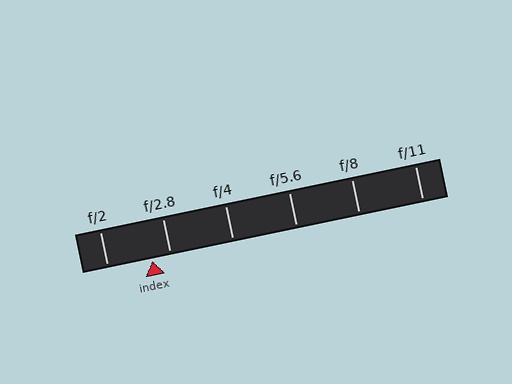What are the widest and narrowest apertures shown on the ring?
The widest aperture shown is f/2 and the narrowest is f/11.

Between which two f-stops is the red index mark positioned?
The index mark is between f/2 and f/2.8.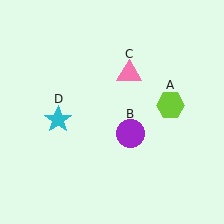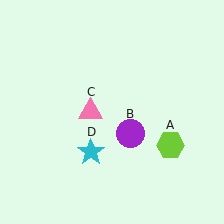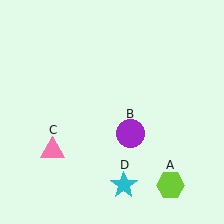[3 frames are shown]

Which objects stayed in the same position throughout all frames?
Purple circle (object B) remained stationary.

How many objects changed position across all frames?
3 objects changed position: lime hexagon (object A), pink triangle (object C), cyan star (object D).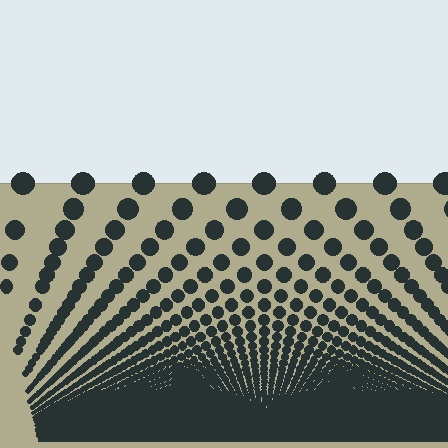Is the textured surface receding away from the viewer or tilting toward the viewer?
The surface appears to tilt toward the viewer. Texture elements get larger and sparser toward the top.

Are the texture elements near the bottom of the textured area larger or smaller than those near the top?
Smaller. The gradient is inverted — elements near the bottom are smaller and denser.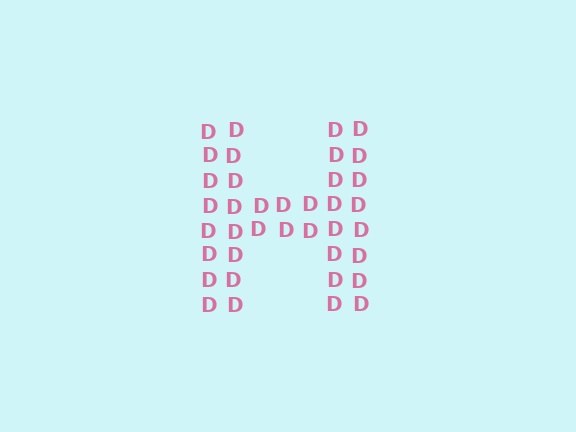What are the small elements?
The small elements are letter D's.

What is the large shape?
The large shape is the letter H.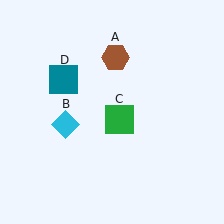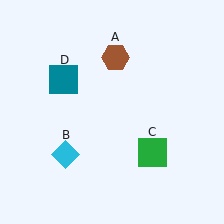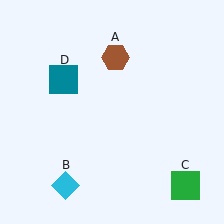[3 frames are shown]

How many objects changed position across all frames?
2 objects changed position: cyan diamond (object B), green square (object C).